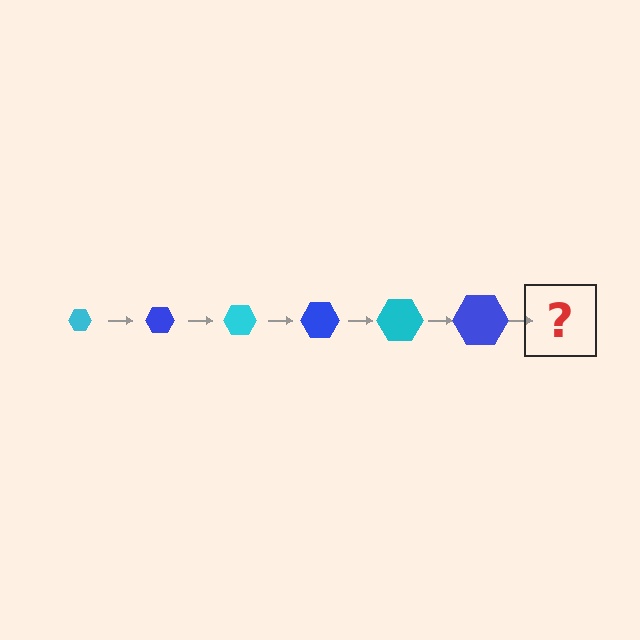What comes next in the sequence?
The next element should be a cyan hexagon, larger than the previous one.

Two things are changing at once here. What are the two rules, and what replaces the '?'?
The two rules are that the hexagon grows larger each step and the color cycles through cyan and blue. The '?' should be a cyan hexagon, larger than the previous one.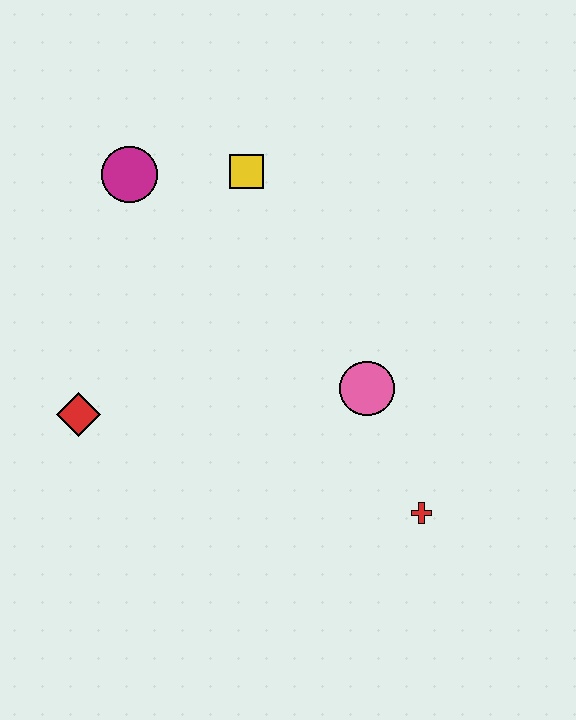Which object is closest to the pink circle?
The red cross is closest to the pink circle.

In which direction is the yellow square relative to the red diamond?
The yellow square is above the red diamond.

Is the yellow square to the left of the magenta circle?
No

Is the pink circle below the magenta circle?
Yes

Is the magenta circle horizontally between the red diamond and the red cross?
Yes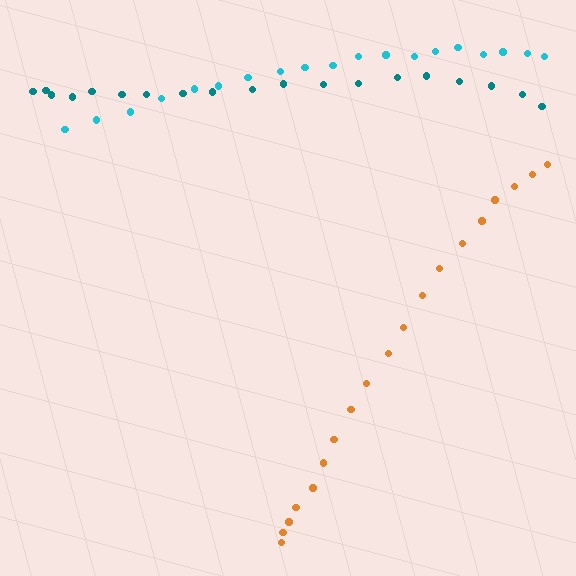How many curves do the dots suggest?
There are 3 distinct paths.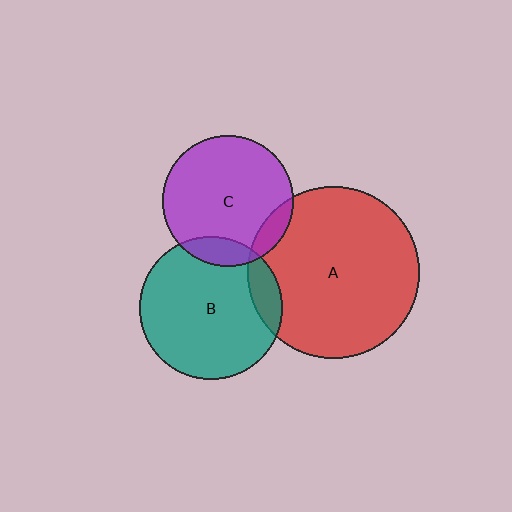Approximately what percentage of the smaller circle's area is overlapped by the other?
Approximately 10%.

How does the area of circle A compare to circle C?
Approximately 1.7 times.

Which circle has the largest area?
Circle A (red).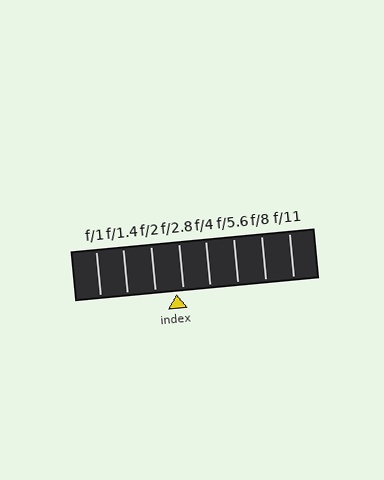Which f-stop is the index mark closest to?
The index mark is closest to f/2.8.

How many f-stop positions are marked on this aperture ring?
There are 8 f-stop positions marked.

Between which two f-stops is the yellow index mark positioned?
The index mark is between f/2 and f/2.8.